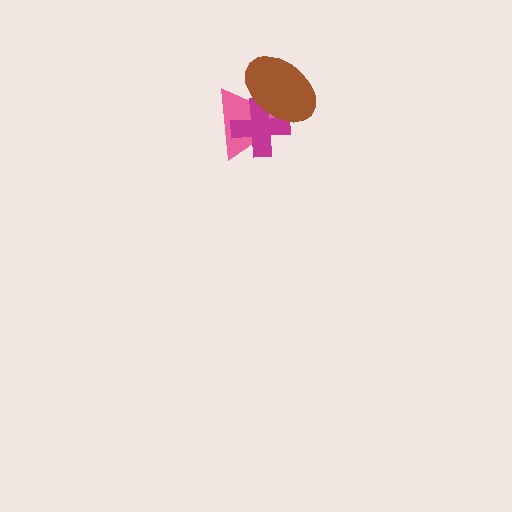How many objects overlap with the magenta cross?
2 objects overlap with the magenta cross.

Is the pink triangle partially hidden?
Yes, it is partially covered by another shape.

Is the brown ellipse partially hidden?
No, no other shape covers it.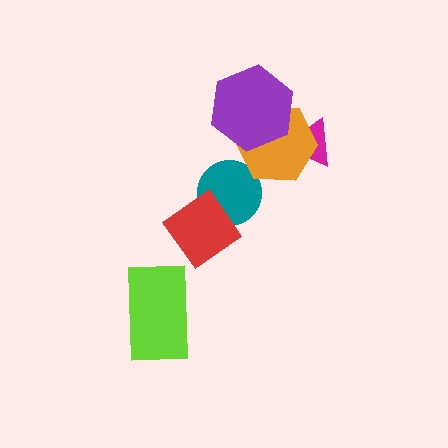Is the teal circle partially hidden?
Yes, it is partially covered by another shape.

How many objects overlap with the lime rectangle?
0 objects overlap with the lime rectangle.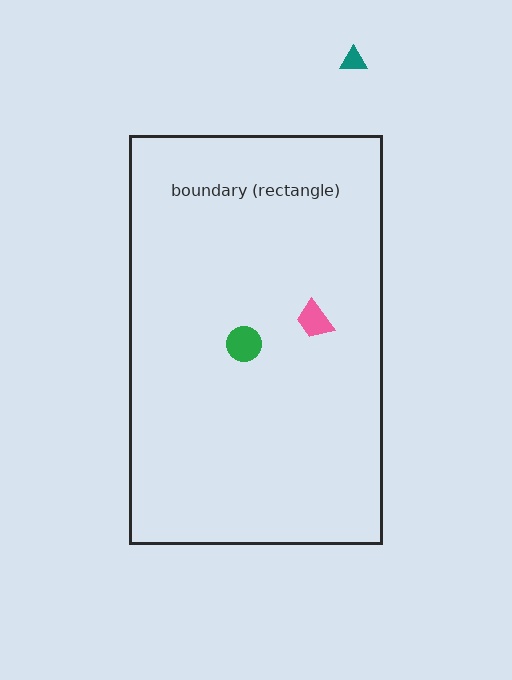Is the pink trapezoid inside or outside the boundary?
Inside.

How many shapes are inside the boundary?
2 inside, 1 outside.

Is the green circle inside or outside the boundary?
Inside.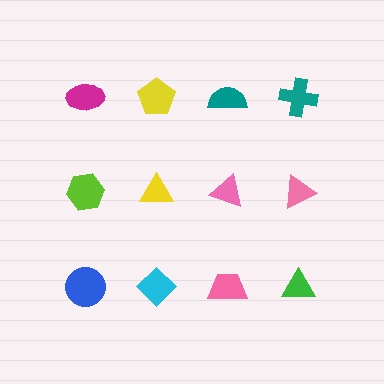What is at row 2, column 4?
A pink triangle.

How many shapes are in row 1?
4 shapes.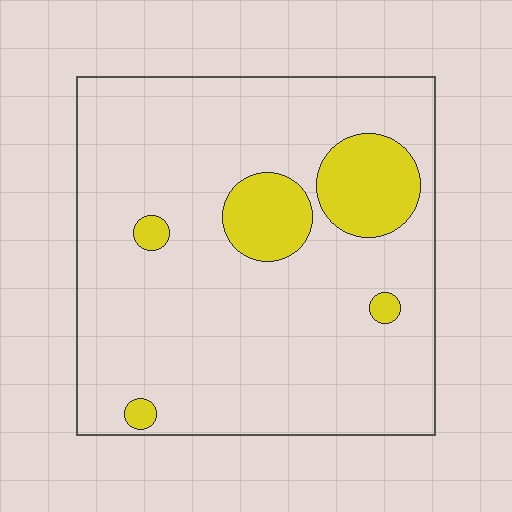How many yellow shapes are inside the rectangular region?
5.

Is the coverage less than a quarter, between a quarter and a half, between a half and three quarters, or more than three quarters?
Less than a quarter.